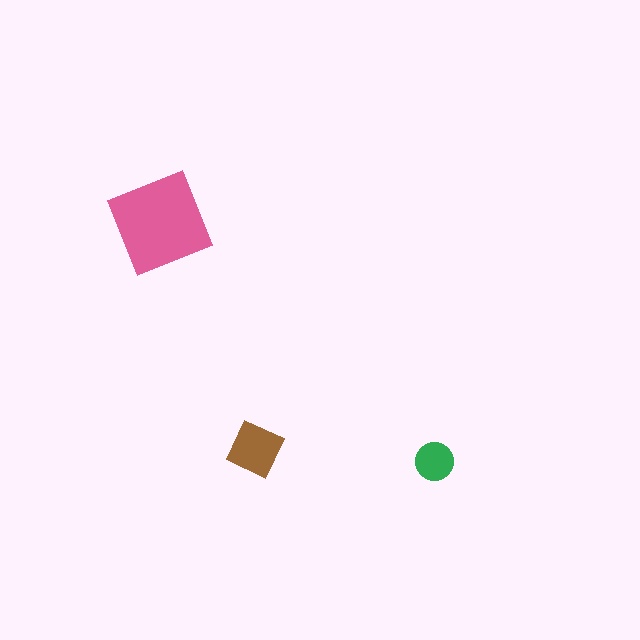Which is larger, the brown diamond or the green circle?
The brown diamond.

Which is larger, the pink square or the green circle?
The pink square.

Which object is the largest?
The pink square.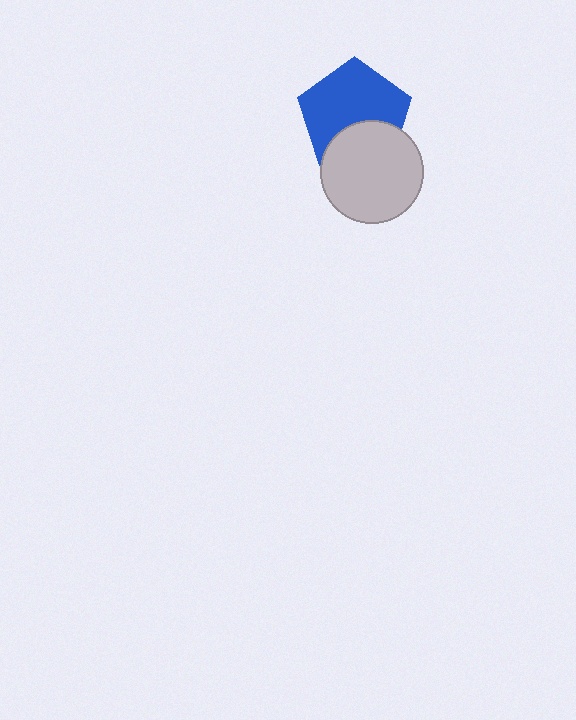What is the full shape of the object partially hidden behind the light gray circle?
The partially hidden object is a blue pentagon.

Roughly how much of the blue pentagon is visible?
Most of it is visible (roughly 67%).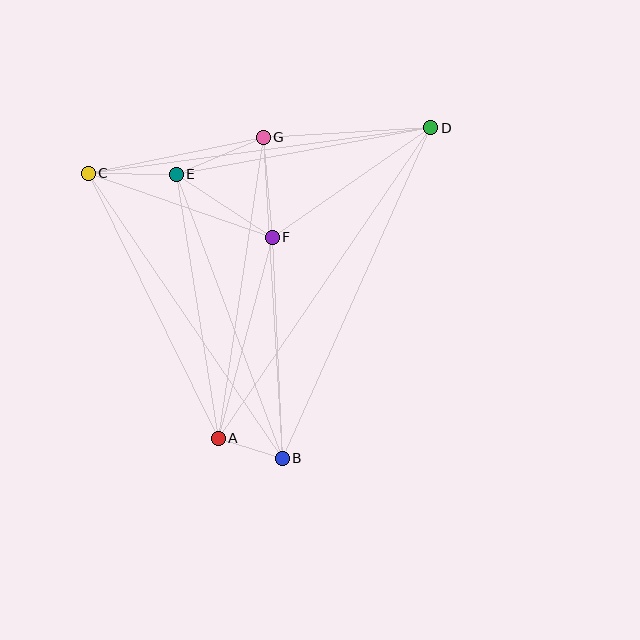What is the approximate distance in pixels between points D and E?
The distance between D and E is approximately 259 pixels.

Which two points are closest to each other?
Points A and B are closest to each other.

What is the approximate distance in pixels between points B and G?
The distance between B and G is approximately 321 pixels.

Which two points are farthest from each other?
Points A and D are farthest from each other.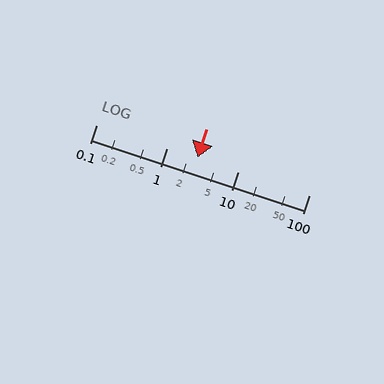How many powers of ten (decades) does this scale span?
The scale spans 3 decades, from 0.1 to 100.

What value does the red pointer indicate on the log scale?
The pointer indicates approximately 2.7.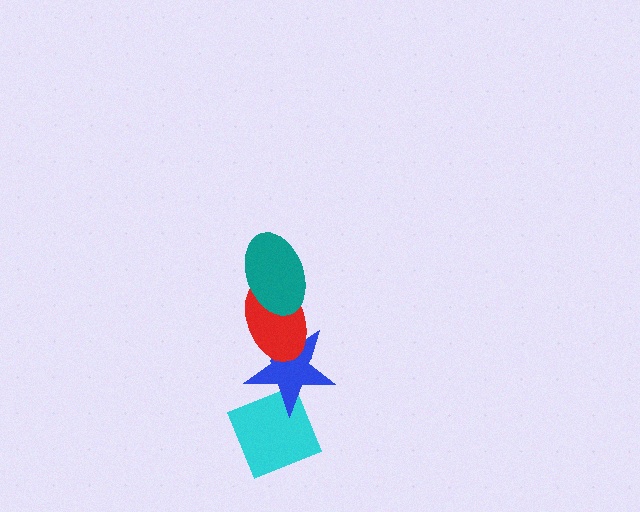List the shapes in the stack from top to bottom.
From top to bottom: the teal ellipse, the red ellipse, the blue star, the cyan diamond.